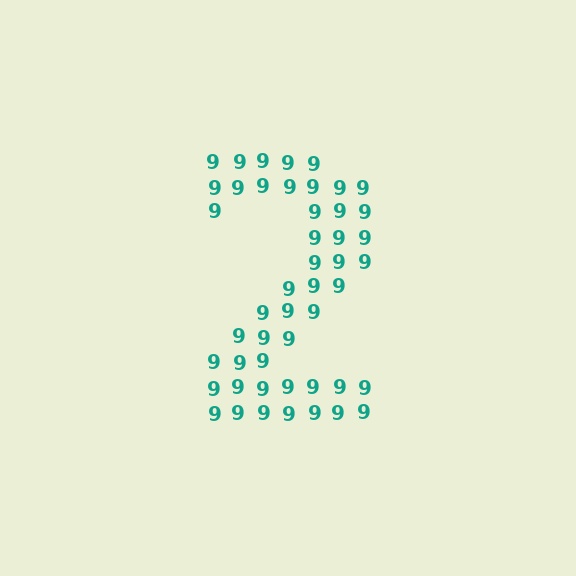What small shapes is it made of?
It is made of small digit 9's.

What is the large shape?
The large shape is the digit 2.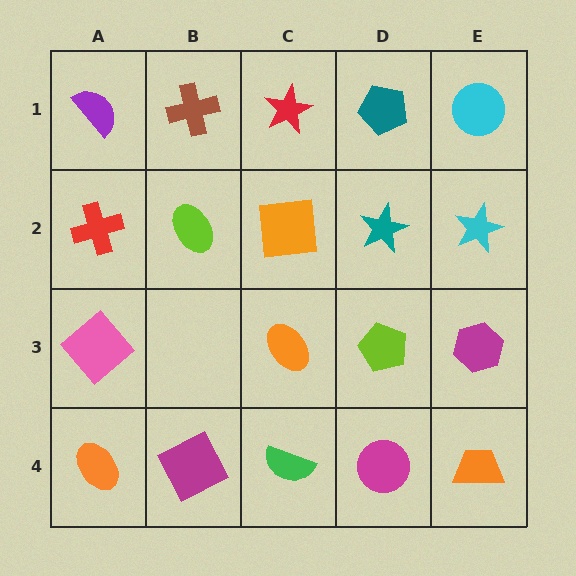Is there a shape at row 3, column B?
No, that cell is empty.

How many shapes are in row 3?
4 shapes.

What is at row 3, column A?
A pink diamond.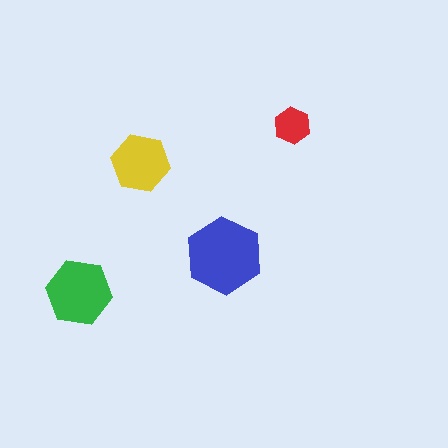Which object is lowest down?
The green hexagon is bottommost.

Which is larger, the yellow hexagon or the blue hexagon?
The blue one.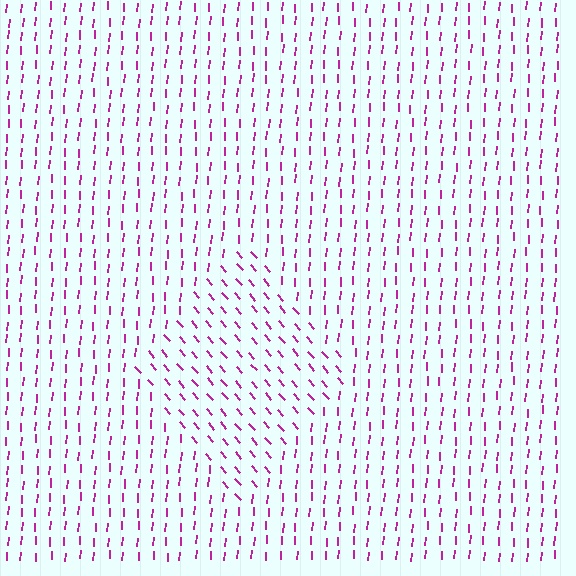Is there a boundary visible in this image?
Yes, there is a texture boundary formed by a change in line orientation.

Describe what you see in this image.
The image is filled with small magenta line segments. A diamond region in the image has lines oriented differently from the surrounding lines, creating a visible texture boundary.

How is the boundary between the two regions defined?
The boundary is defined purely by a change in line orientation (approximately 45 degrees difference). All lines are the same color and thickness.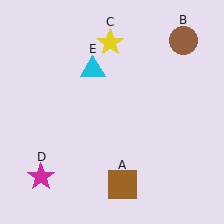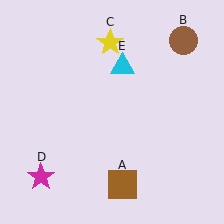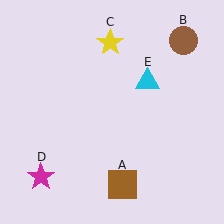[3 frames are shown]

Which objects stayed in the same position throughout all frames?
Brown square (object A) and brown circle (object B) and yellow star (object C) and magenta star (object D) remained stationary.